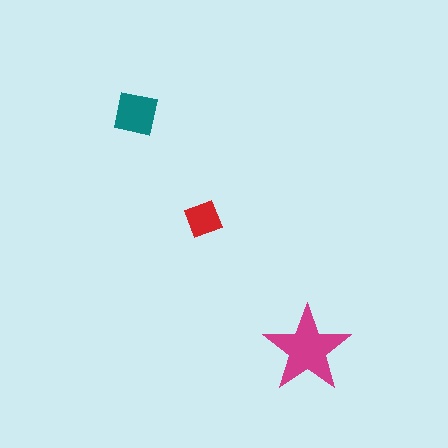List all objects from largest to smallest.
The magenta star, the teal square, the red diamond.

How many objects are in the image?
There are 3 objects in the image.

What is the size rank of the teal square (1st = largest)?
2nd.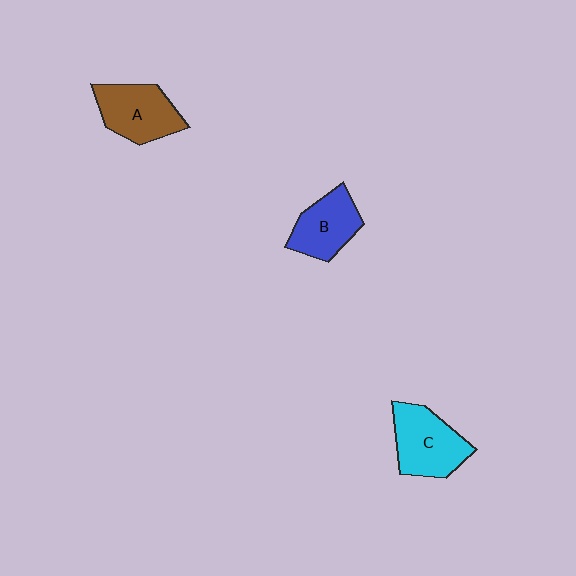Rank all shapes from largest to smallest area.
From largest to smallest: C (cyan), A (brown), B (blue).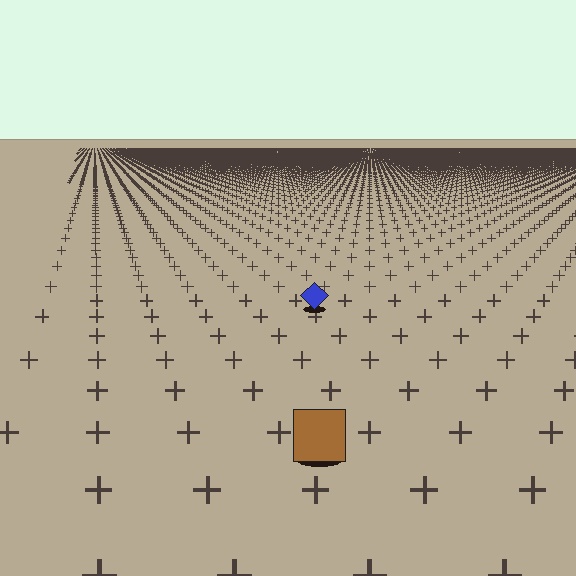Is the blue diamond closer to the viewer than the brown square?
No. The brown square is closer — you can tell from the texture gradient: the ground texture is coarser near it.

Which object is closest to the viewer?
The brown square is closest. The texture marks near it are larger and more spread out.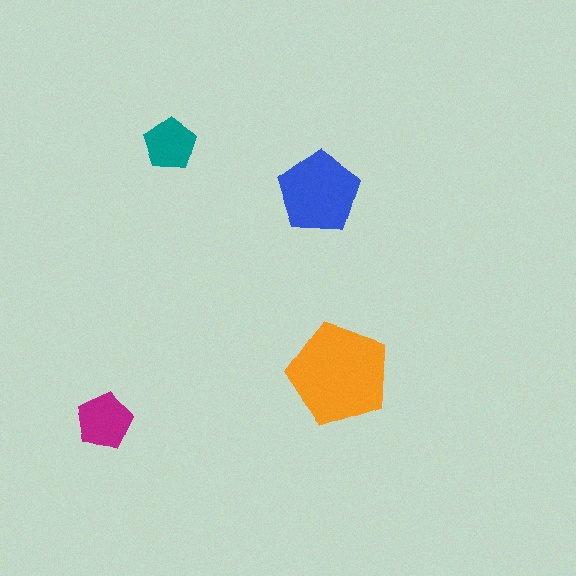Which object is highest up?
The teal pentagon is topmost.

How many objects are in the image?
There are 4 objects in the image.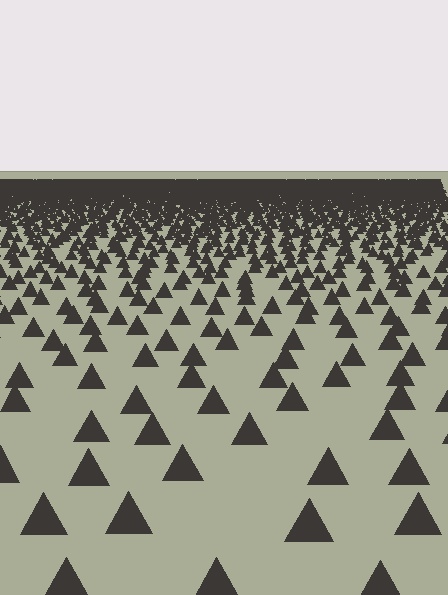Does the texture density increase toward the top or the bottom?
Density increases toward the top.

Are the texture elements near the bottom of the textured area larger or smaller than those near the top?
Larger. Near the bottom, elements are closer to the viewer and appear at a bigger on-screen size.